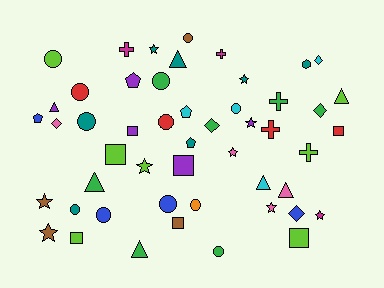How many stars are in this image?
There are 9 stars.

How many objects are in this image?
There are 50 objects.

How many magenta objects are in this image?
There are 3 magenta objects.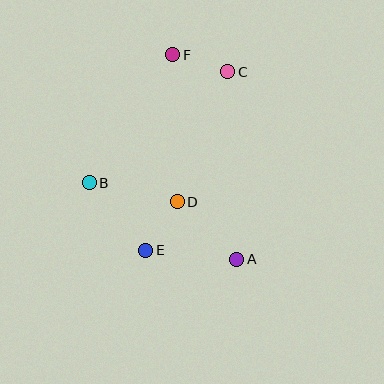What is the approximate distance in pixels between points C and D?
The distance between C and D is approximately 139 pixels.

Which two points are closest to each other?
Points C and F are closest to each other.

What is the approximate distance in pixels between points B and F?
The distance between B and F is approximately 153 pixels.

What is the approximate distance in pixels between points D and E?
The distance between D and E is approximately 58 pixels.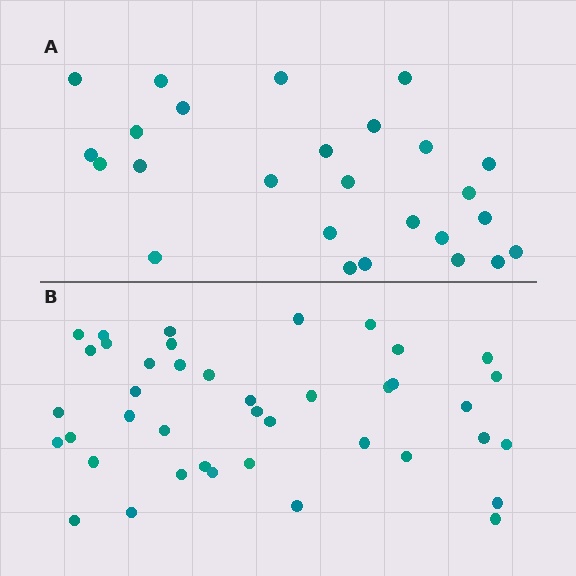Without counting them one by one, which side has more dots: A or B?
Region B (the bottom region) has more dots.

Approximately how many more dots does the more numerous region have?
Region B has approximately 15 more dots than region A.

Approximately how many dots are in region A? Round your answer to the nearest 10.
About 30 dots. (The exact count is 26, which rounds to 30.)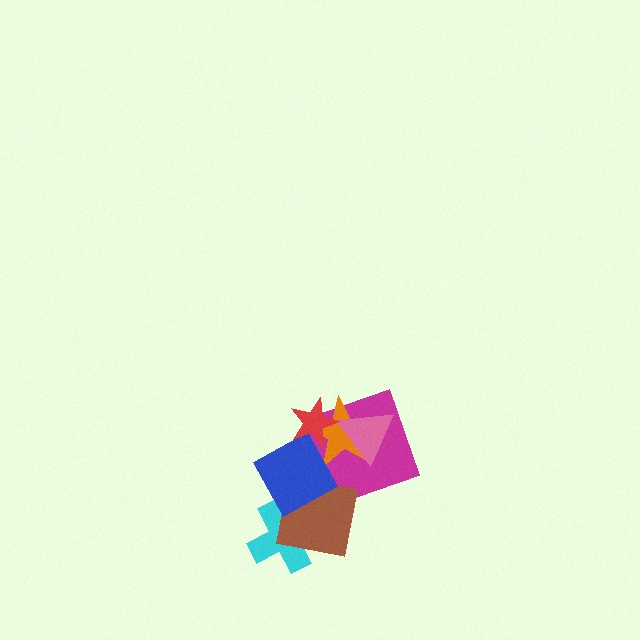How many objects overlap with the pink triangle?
2 objects overlap with the pink triangle.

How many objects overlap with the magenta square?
5 objects overlap with the magenta square.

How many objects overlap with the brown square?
3 objects overlap with the brown square.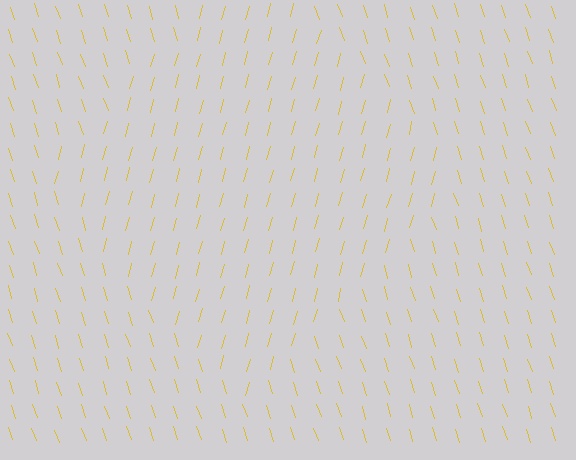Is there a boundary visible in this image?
Yes, there is a texture boundary formed by a change in line orientation.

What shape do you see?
I see a diamond.